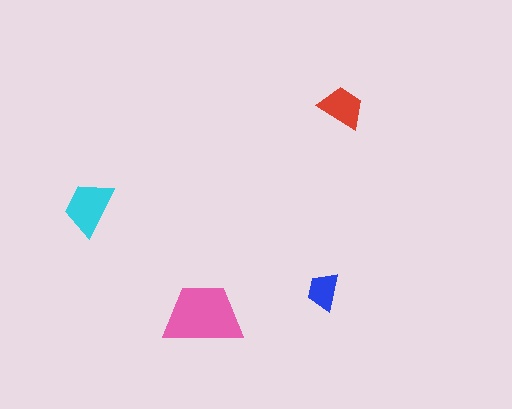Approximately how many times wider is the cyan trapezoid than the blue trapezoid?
About 1.5 times wider.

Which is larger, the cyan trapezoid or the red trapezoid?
The cyan one.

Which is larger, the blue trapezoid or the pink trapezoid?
The pink one.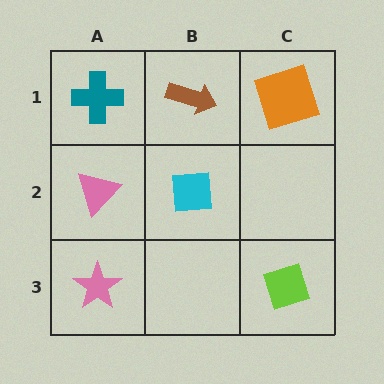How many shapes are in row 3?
2 shapes.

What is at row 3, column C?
A lime diamond.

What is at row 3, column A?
A pink star.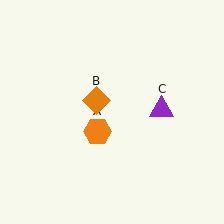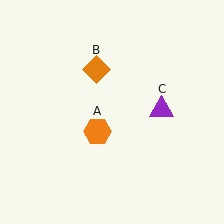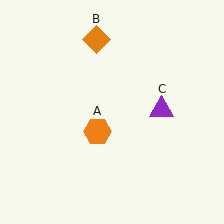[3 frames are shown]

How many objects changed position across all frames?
1 object changed position: orange diamond (object B).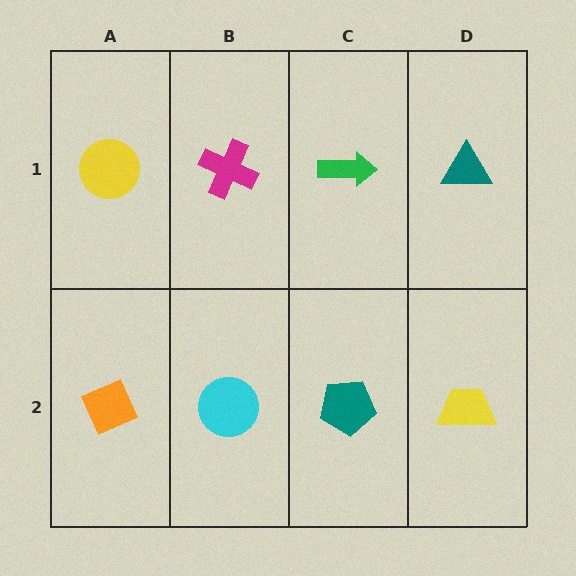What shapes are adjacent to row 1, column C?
A teal pentagon (row 2, column C), a magenta cross (row 1, column B), a teal triangle (row 1, column D).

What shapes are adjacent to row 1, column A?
An orange diamond (row 2, column A), a magenta cross (row 1, column B).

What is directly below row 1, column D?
A yellow trapezoid.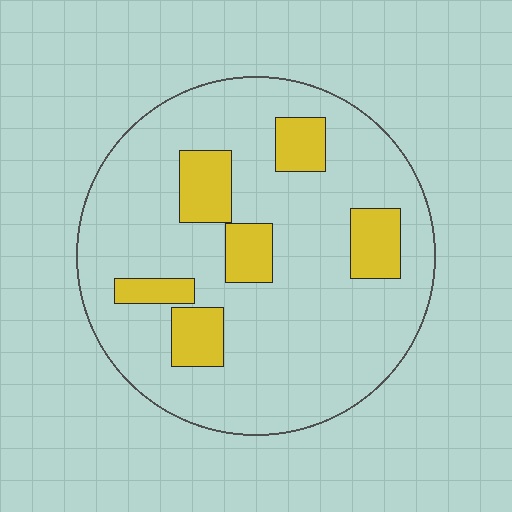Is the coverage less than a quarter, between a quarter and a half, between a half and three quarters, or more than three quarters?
Less than a quarter.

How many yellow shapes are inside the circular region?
6.